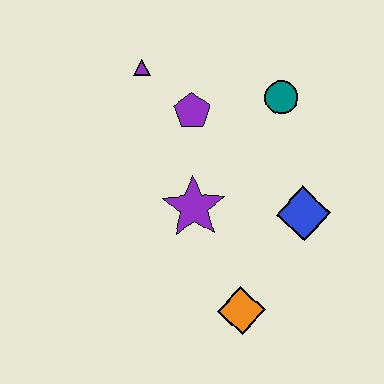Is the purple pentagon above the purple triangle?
No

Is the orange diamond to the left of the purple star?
No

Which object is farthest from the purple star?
The purple triangle is farthest from the purple star.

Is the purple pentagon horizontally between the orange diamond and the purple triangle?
Yes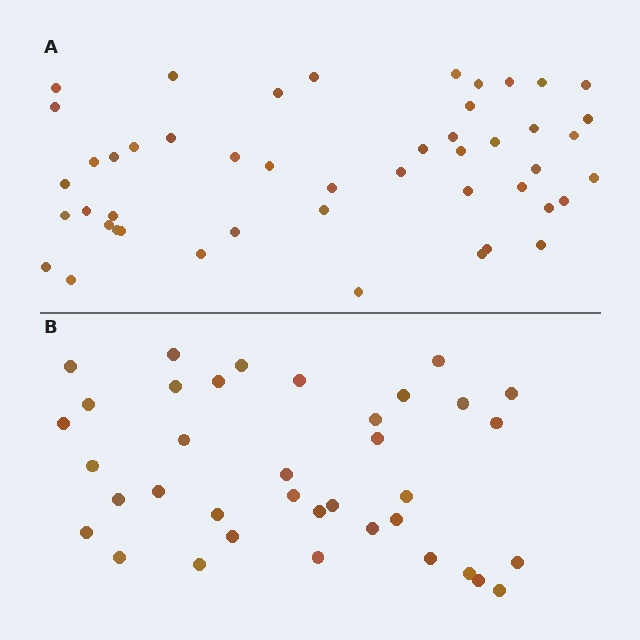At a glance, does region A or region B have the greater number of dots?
Region A (the top region) has more dots.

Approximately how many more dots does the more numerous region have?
Region A has roughly 12 or so more dots than region B.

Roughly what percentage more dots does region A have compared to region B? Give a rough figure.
About 30% more.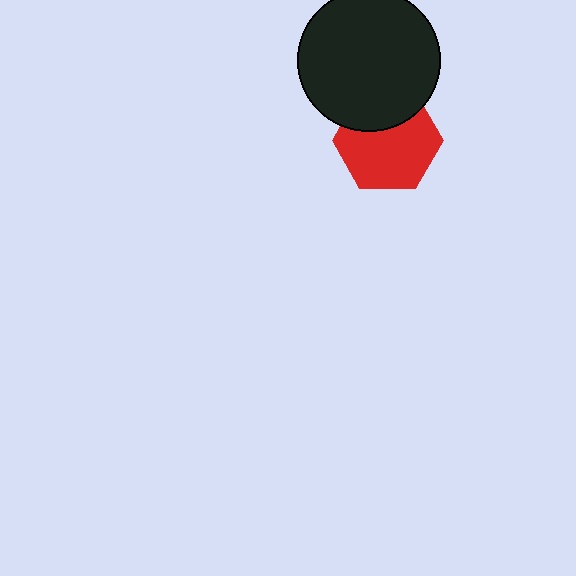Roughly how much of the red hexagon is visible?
Most of it is visible (roughly 69%).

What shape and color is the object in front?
The object in front is a black circle.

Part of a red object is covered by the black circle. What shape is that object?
It is a hexagon.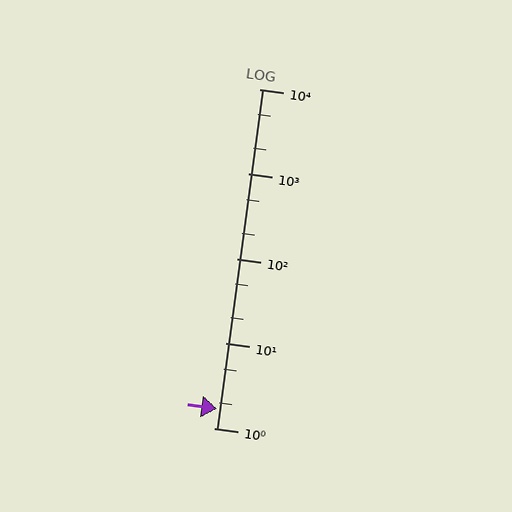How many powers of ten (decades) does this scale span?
The scale spans 4 decades, from 1 to 10000.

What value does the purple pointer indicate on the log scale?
The pointer indicates approximately 1.7.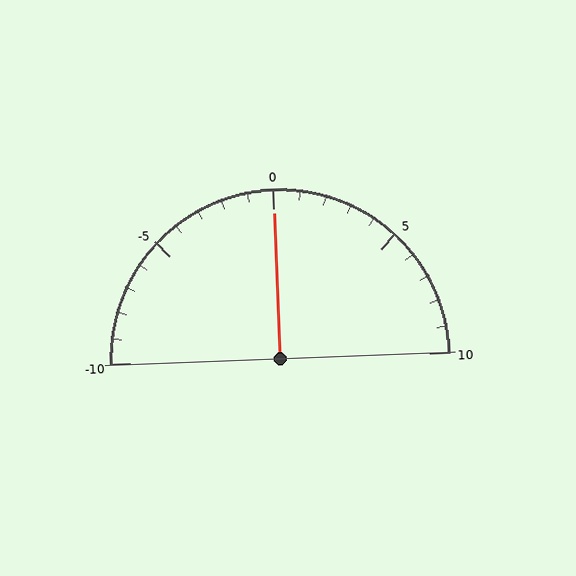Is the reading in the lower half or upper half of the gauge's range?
The reading is in the upper half of the range (-10 to 10).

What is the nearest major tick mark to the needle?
The nearest major tick mark is 0.